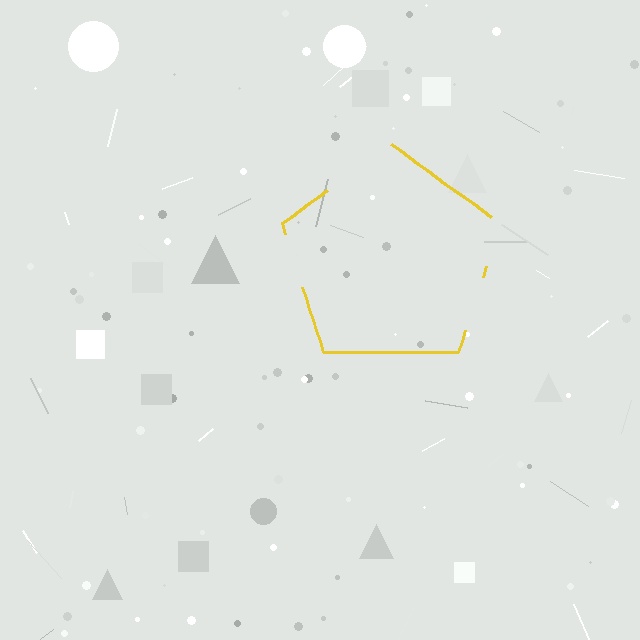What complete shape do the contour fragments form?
The contour fragments form a pentagon.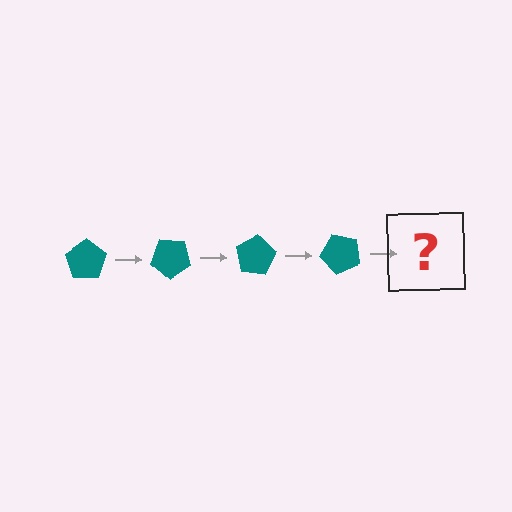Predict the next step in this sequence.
The next step is a teal pentagon rotated 160 degrees.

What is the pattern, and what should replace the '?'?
The pattern is that the pentagon rotates 40 degrees each step. The '?' should be a teal pentagon rotated 160 degrees.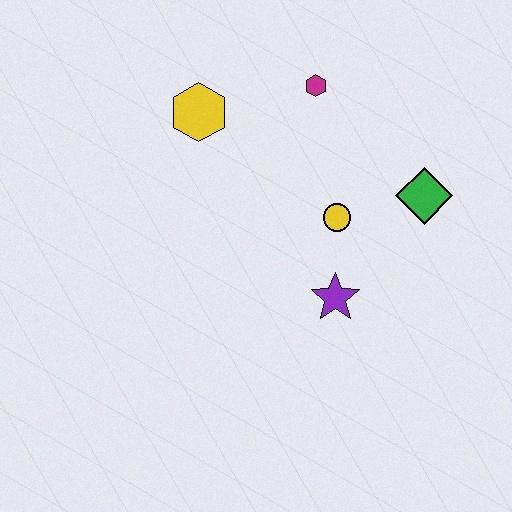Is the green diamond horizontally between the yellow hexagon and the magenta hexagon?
No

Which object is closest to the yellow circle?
The purple star is closest to the yellow circle.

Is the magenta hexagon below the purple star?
No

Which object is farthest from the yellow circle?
The yellow hexagon is farthest from the yellow circle.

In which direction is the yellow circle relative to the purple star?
The yellow circle is above the purple star.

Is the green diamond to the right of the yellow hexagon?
Yes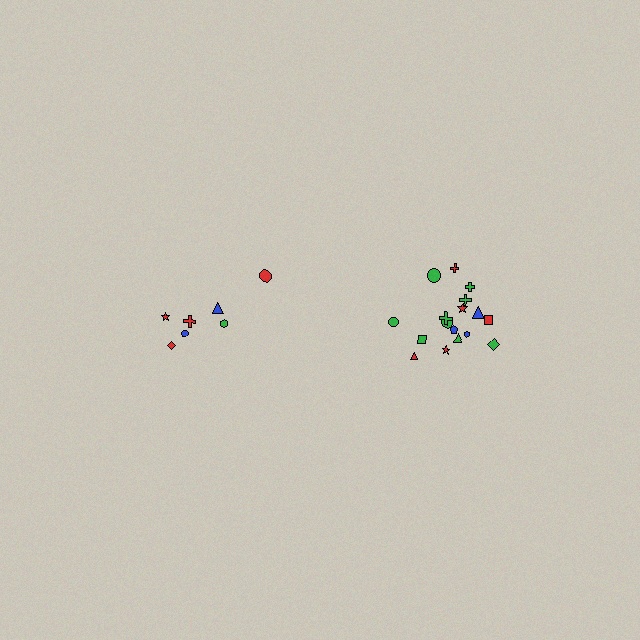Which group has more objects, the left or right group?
The right group.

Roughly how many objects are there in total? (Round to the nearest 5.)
Roughly 25 objects in total.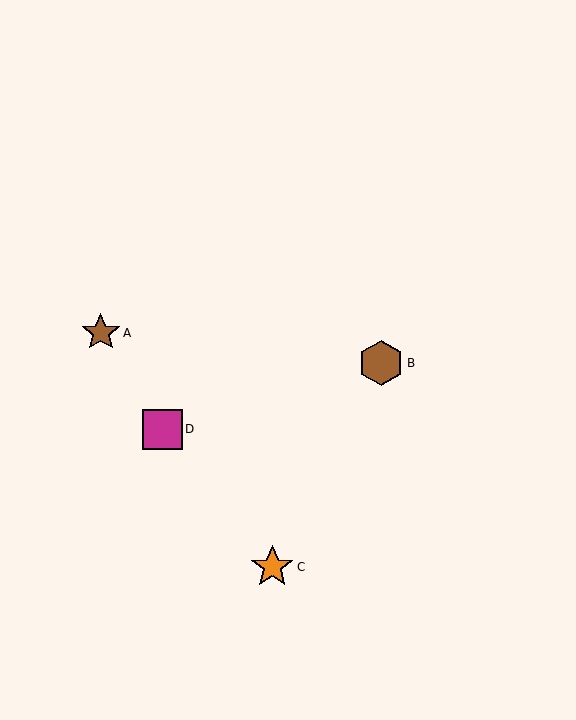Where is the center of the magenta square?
The center of the magenta square is at (162, 429).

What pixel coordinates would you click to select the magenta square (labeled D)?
Click at (162, 429) to select the magenta square D.